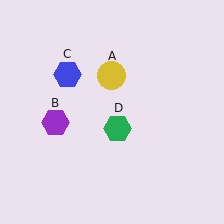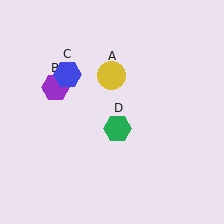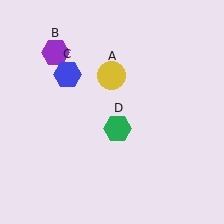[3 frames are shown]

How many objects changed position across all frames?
1 object changed position: purple hexagon (object B).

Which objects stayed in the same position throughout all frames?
Yellow circle (object A) and blue hexagon (object C) and green hexagon (object D) remained stationary.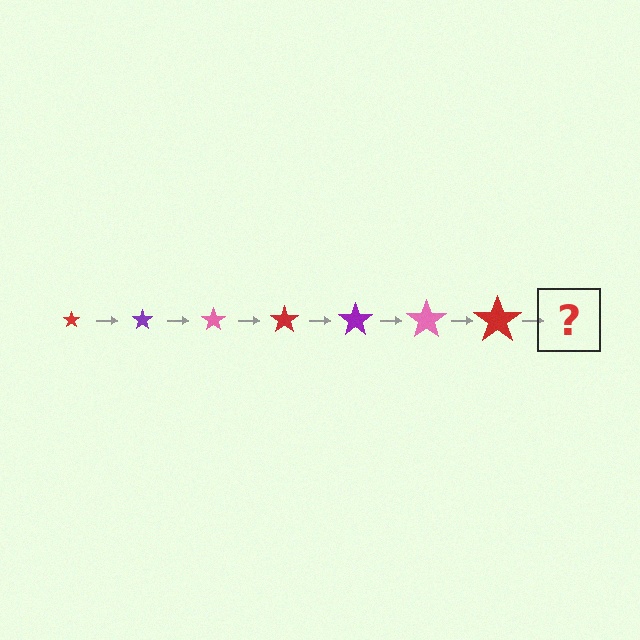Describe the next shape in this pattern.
It should be a purple star, larger than the previous one.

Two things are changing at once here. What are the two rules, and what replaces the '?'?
The two rules are that the star grows larger each step and the color cycles through red, purple, and pink. The '?' should be a purple star, larger than the previous one.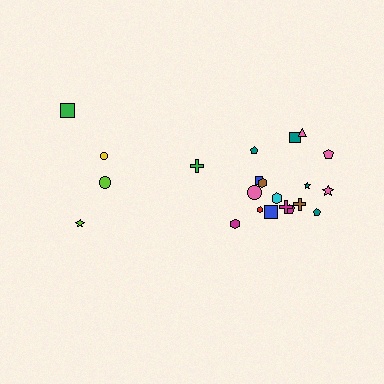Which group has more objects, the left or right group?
The right group.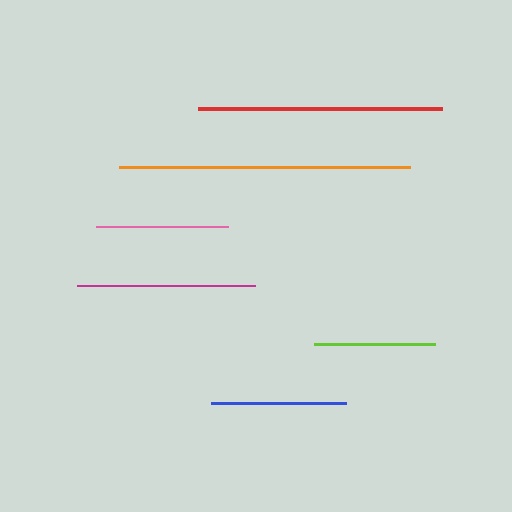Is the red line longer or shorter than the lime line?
The red line is longer than the lime line.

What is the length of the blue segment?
The blue segment is approximately 135 pixels long.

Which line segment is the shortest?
The lime line is the shortest at approximately 120 pixels.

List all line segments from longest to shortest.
From longest to shortest: orange, red, magenta, blue, pink, lime.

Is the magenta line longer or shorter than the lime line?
The magenta line is longer than the lime line.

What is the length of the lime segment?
The lime segment is approximately 120 pixels long.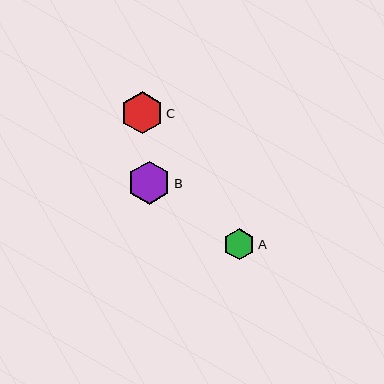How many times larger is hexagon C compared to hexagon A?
Hexagon C is approximately 1.4 times the size of hexagon A.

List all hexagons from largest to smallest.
From largest to smallest: B, C, A.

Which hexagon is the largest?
Hexagon B is the largest with a size of approximately 43 pixels.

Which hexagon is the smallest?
Hexagon A is the smallest with a size of approximately 31 pixels.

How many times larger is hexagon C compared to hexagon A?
Hexagon C is approximately 1.4 times the size of hexagon A.